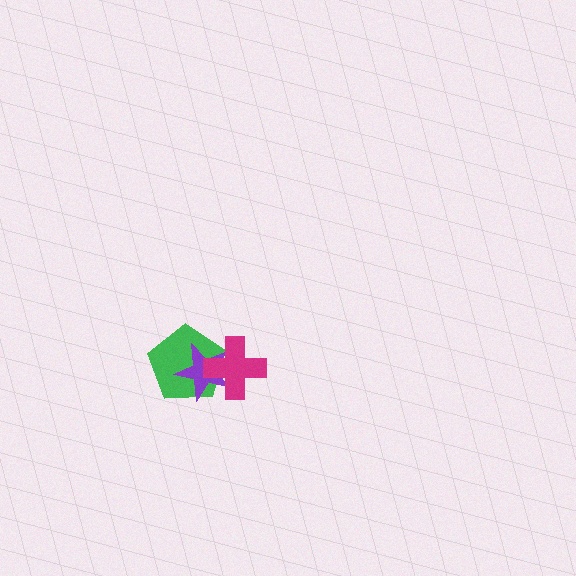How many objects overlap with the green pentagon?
2 objects overlap with the green pentagon.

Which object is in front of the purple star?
The magenta cross is in front of the purple star.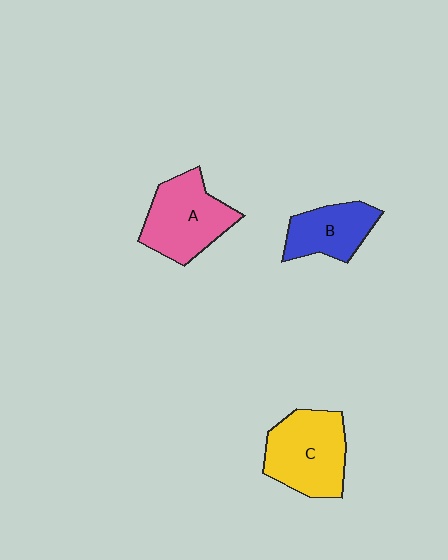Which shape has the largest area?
Shape C (yellow).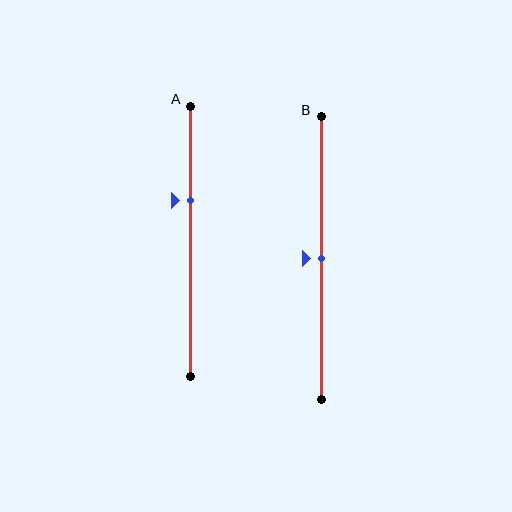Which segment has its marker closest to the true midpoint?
Segment B has its marker closest to the true midpoint.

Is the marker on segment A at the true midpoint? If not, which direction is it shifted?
No, the marker on segment A is shifted upward by about 15% of the segment length.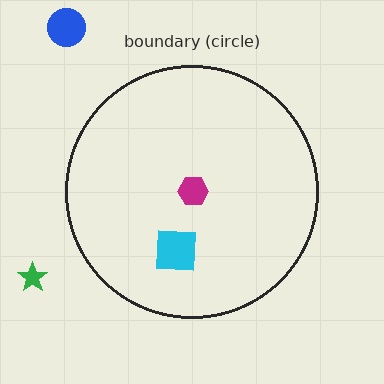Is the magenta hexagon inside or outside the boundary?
Inside.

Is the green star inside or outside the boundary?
Outside.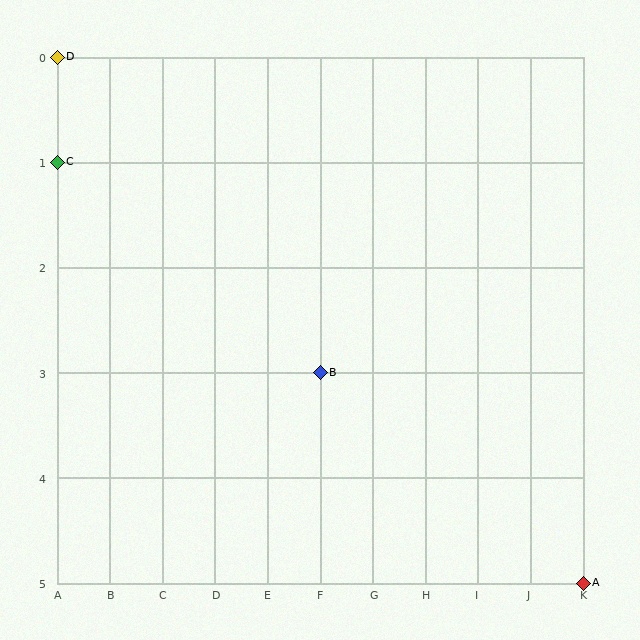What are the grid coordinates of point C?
Point C is at grid coordinates (A, 1).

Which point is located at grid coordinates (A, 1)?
Point C is at (A, 1).